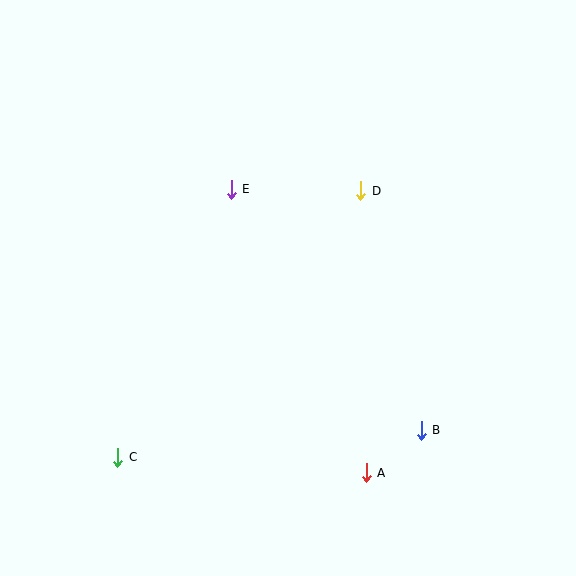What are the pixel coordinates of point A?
Point A is at (366, 473).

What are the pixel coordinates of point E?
Point E is at (231, 189).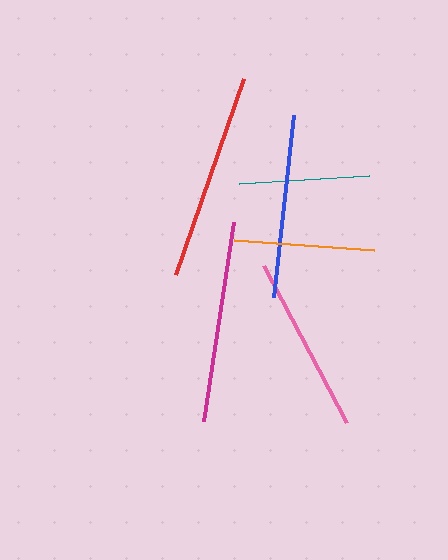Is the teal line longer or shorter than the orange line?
The orange line is longer than the teal line.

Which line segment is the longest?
The red line is the longest at approximately 207 pixels.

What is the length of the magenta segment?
The magenta segment is approximately 202 pixels long.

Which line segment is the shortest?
The teal line is the shortest at approximately 130 pixels.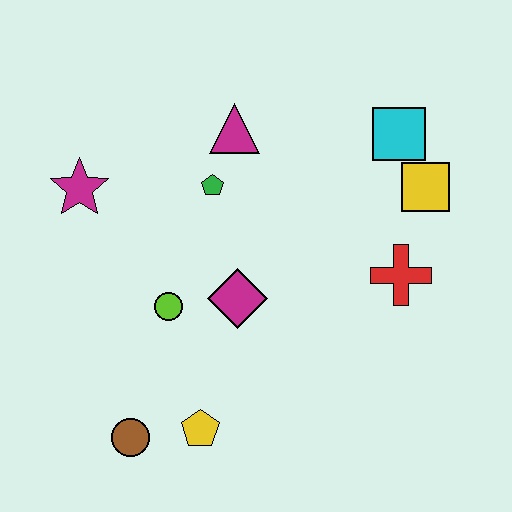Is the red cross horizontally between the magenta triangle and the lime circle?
No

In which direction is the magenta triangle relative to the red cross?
The magenta triangle is to the left of the red cross.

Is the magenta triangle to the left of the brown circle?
No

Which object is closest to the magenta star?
The green pentagon is closest to the magenta star.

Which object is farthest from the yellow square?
The brown circle is farthest from the yellow square.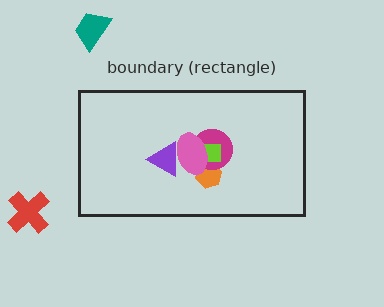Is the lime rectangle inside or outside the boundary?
Inside.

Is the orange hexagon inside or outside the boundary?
Inside.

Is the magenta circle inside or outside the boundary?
Inside.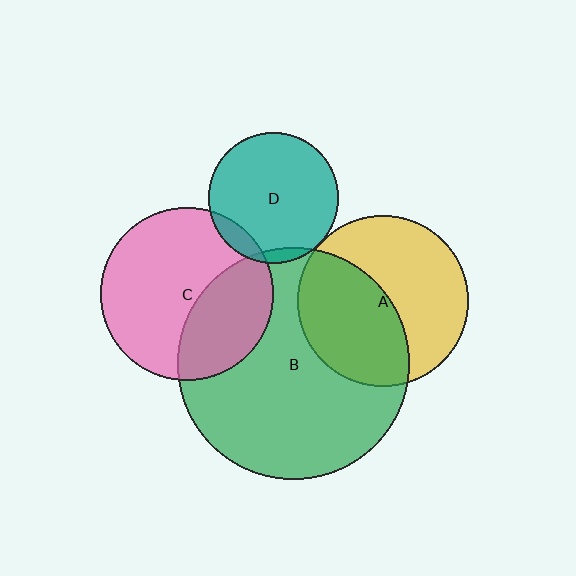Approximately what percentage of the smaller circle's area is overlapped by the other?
Approximately 10%.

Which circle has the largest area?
Circle B (green).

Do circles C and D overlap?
Yes.